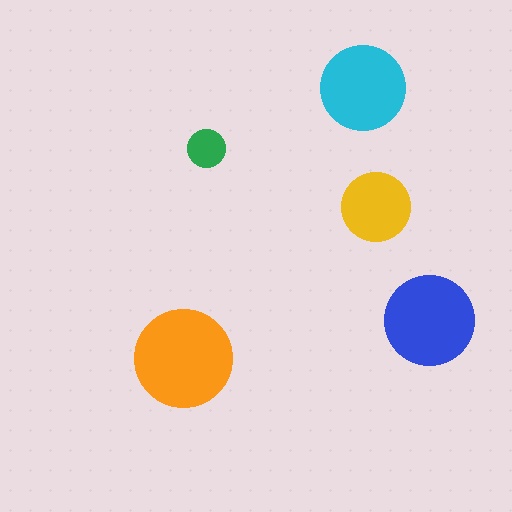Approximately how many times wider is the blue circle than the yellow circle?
About 1.5 times wider.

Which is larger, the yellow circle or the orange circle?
The orange one.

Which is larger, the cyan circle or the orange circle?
The orange one.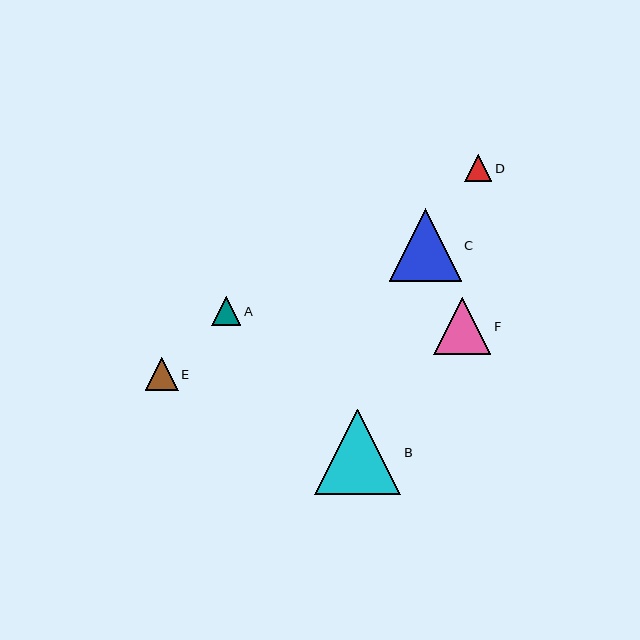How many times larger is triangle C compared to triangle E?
Triangle C is approximately 2.2 times the size of triangle E.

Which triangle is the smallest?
Triangle D is the smallest with a size of approximately 27 pixels.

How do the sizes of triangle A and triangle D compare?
Triangle A and triangle D are approximately the same size.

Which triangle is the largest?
Triangle B is the largest with a size of approximately 86 pixels.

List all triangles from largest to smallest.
From largest to smallest: B, C, F, E, A, D.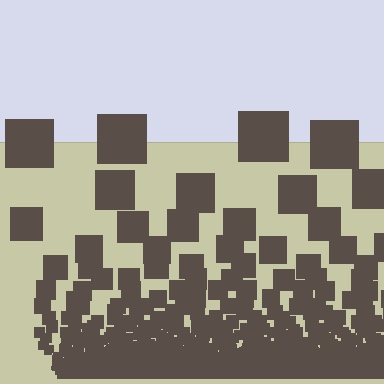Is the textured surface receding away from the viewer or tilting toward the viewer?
The surface appears to tilt toward the viewer. Texture elements get larger and sparser toward the top.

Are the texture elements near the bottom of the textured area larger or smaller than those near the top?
Smaller. The gradient is inverted — elements near the bottom are smaller and denser.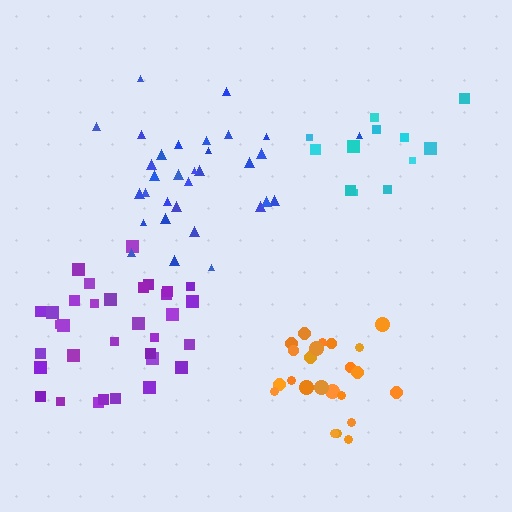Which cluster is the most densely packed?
Orange.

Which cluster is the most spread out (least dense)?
Cyan.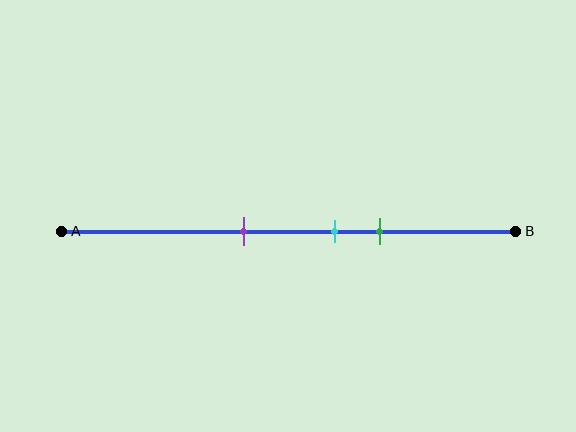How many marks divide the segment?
There are 3 marks dividing the segment.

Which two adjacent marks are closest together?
The cyan and green marks are the closest adjacent pair.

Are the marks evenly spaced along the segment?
Yes, the marks are approximately evenly spaced.